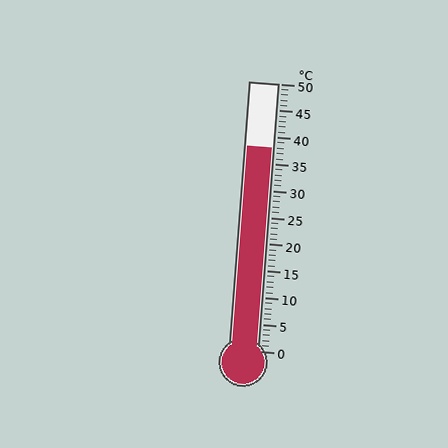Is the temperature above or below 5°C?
The temperature is above 5°C.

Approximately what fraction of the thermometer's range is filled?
The thermometer is filled to approximately 75% of its range.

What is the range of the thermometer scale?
The thermometer scale ranges from 0°C to 50°C.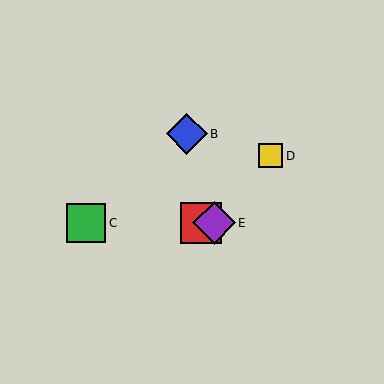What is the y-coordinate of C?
Object C is at y≈223.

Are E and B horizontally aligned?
No, E is at y≈223 and B is at y≈134.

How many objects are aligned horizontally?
3 objects (A, C, E) are aligned horizontally.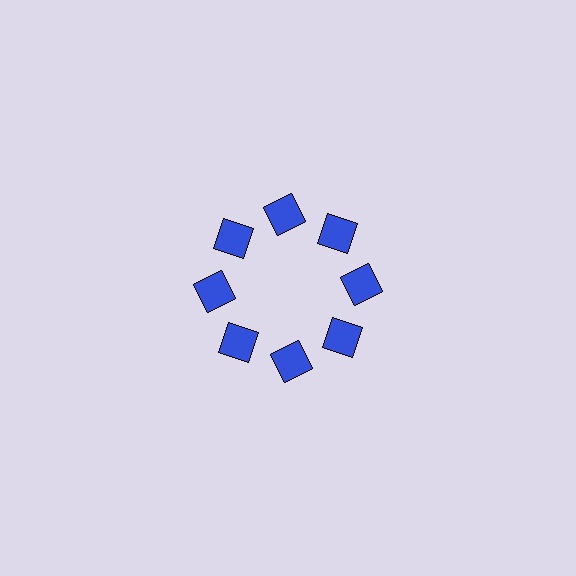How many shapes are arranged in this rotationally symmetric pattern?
There are 8 shapes, arranged in 8 groups of 1.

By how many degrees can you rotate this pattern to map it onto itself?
The pattern maps onto itself every 45 degrees of rotation.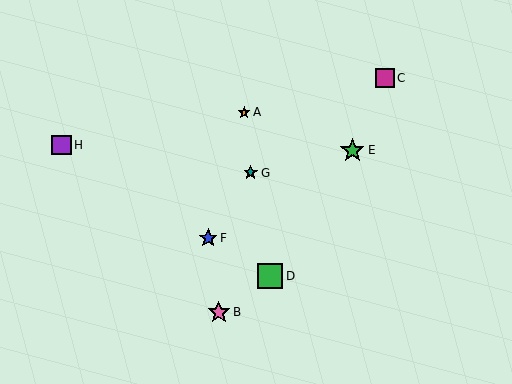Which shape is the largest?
The green square (labeled D) is the largest.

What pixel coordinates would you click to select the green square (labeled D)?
Click at (270, 276) to select the green square D.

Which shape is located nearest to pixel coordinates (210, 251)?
The blue star (labeled F) at (208, 238) is nearest to that location.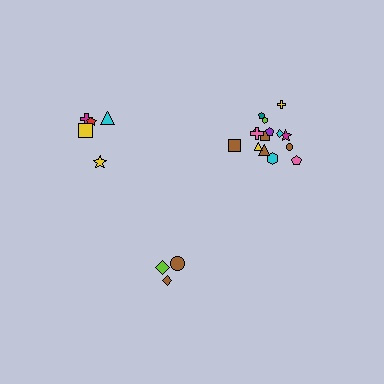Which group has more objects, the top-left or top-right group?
The top-right group.